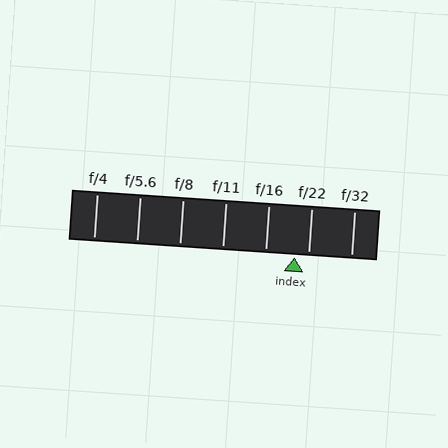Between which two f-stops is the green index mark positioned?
The index mark is between f/16 and f/22.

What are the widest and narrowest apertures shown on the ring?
The widest aperture shown is f/4 and the narrowest is f/32.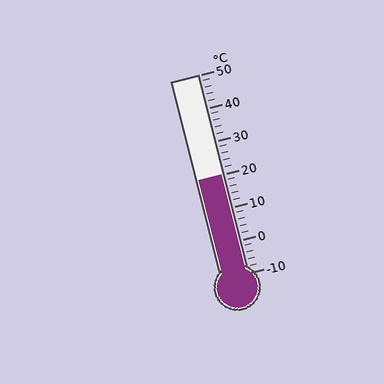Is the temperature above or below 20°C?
The temperature is at 20°C.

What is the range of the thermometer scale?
The thermometer scale ranges from -10°C to 50°C.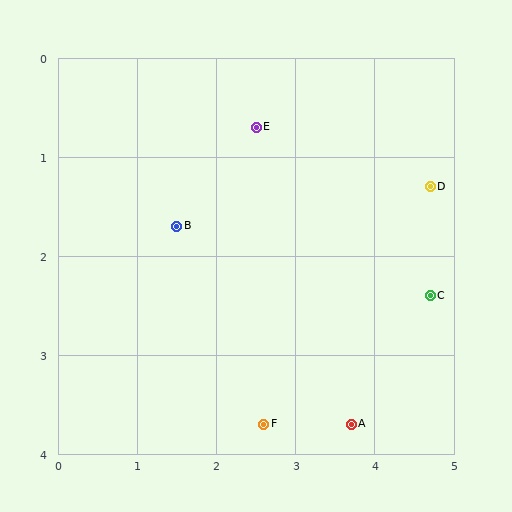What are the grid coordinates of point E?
Point E is at approximately (2.5, 0.7).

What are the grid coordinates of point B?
Point B is at approximately (1.5, 1.7).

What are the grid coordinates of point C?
Point C is at approximately (4.7, 2.4).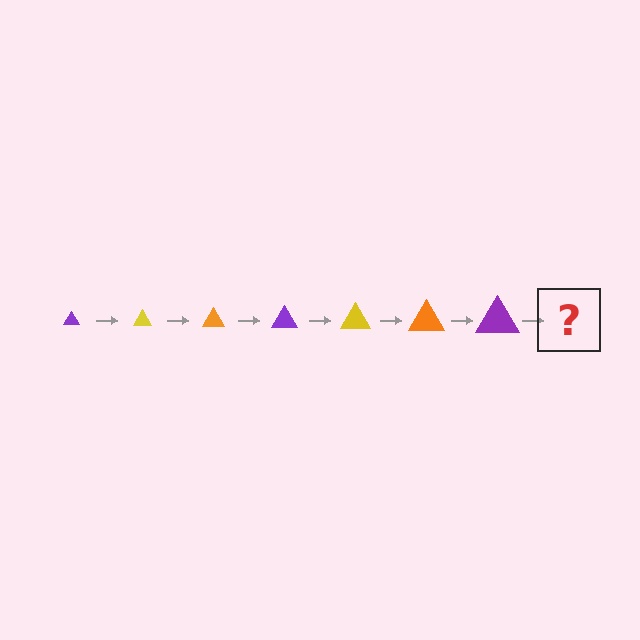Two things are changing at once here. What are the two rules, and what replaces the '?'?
The two rules are that the triangle grows larger each step and the color cycles through purple, yellow, and orange. The '?' should be a yellow triangle, larger than the previous one.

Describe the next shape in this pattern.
It should be a yellow triangle, larger than the previous one.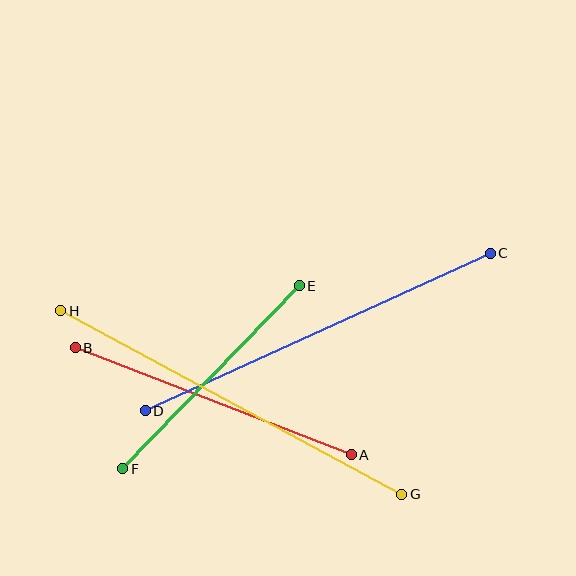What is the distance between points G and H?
The distance is approximately 387 pixels.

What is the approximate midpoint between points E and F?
The midpoint is at approximately (211, 377) pixels.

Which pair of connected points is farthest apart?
Points G and H are farthest apart.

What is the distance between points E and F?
The distance is approximately 254 pixels.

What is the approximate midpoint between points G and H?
The midpoint is at approximately (231, 402) pixels.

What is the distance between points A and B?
The distance is approximately 296 pixels.